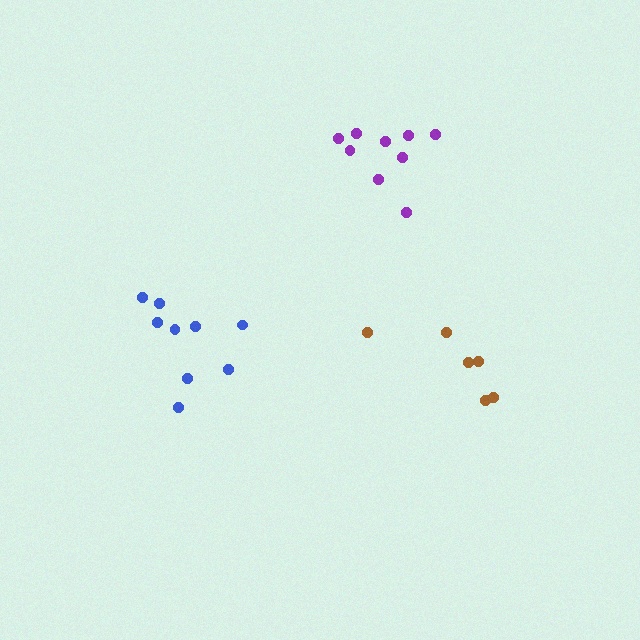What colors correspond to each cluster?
The clusters are colored: purple, blue, brown.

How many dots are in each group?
Group 1: 9 dots, Group 2: 9 dots, Group 3: 6 dots (24 total).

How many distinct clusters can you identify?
There are 3 distinct clusters.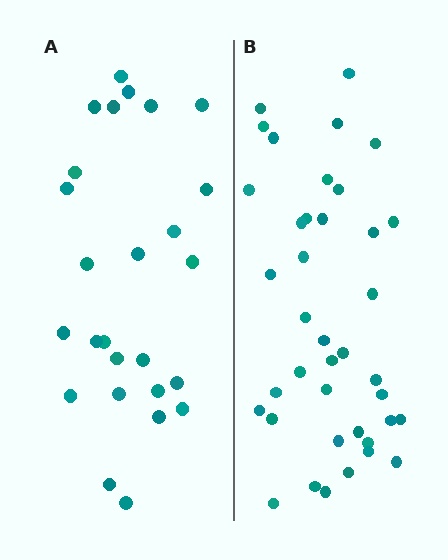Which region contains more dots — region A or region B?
Region B (the right region) has more dots.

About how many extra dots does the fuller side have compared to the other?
Region B has approximately 15 more dots than region A.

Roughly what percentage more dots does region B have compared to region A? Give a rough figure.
About 50% more.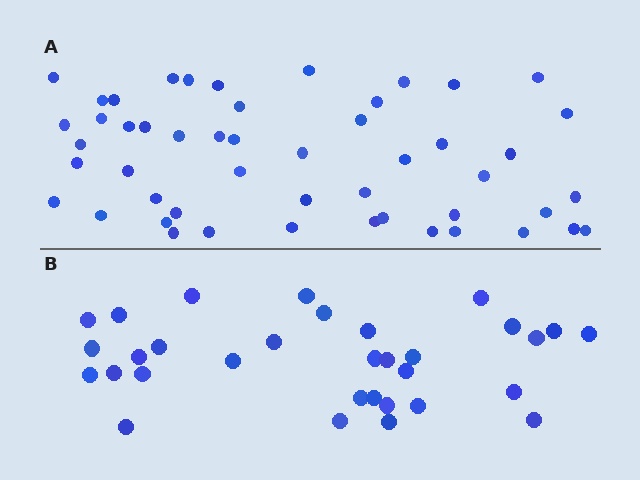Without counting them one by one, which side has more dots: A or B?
Region A (the top region) has more dots.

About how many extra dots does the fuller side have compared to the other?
Region A has approximately 20 more dots than region B.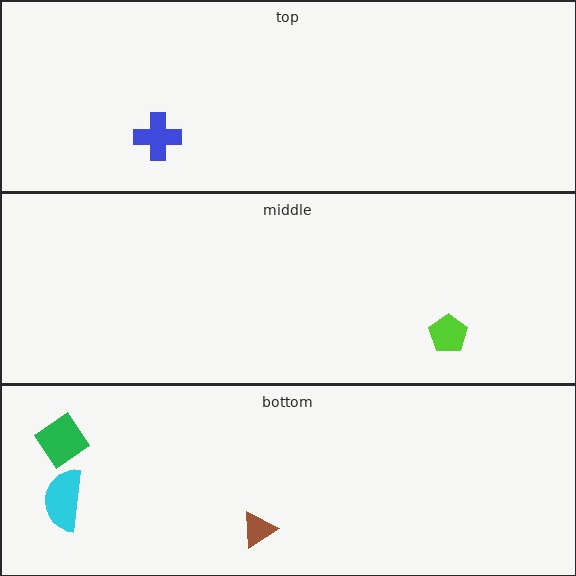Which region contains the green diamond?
The bottom region.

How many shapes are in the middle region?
1.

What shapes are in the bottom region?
The cyan semicircle, the green diamond, the brown triangle.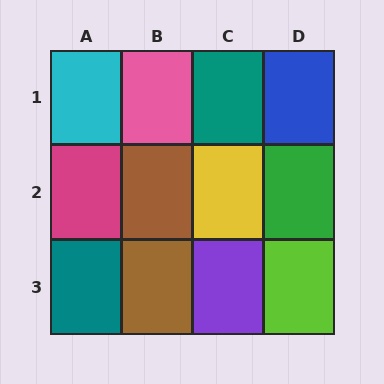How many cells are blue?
1 cell is blue.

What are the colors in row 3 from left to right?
Teal, brown, purple, lime.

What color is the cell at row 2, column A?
Magenta.